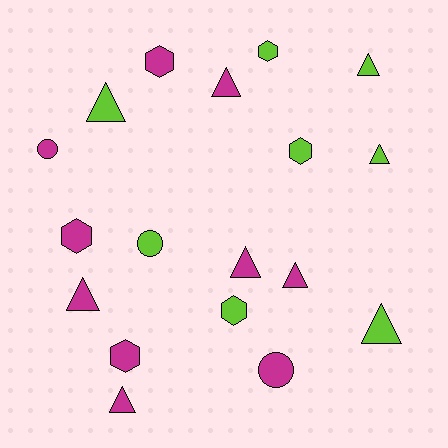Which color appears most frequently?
Magenta, with 10 objects.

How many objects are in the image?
There are 18 objects.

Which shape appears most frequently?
Triangle, with 9 objects.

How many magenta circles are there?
There are 2 magenta circles.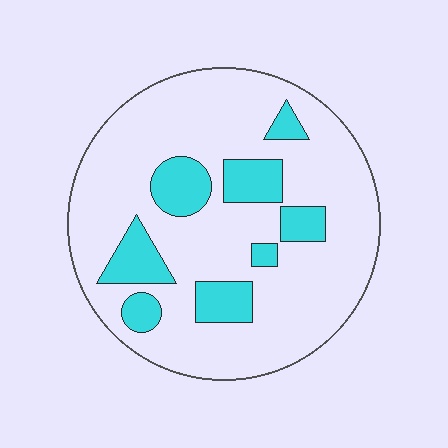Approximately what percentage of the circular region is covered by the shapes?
Approximately 20%.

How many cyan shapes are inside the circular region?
8.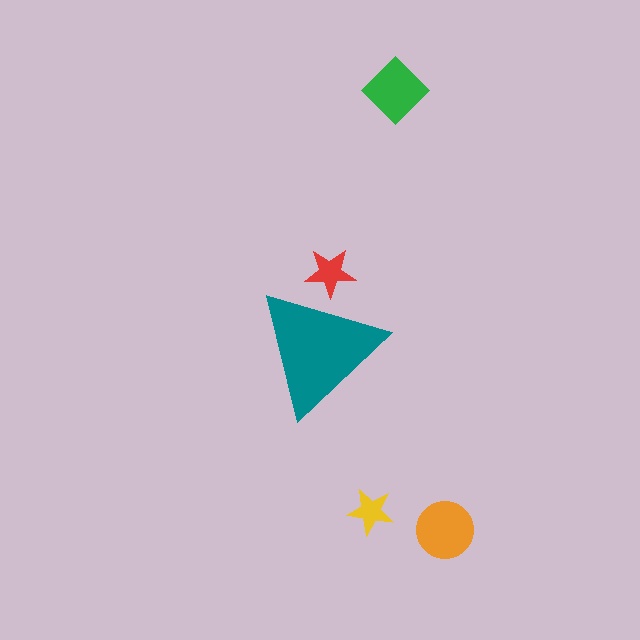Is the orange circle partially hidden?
No, the orange circle is fully visible.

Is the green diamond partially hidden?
No, the green diamond is fully visible.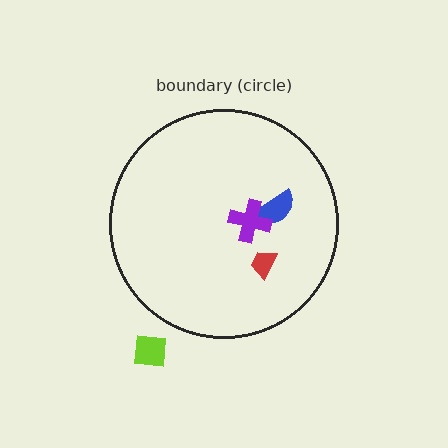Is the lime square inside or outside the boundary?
Outside.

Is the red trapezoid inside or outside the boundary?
Inside.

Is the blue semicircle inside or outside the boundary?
Inside.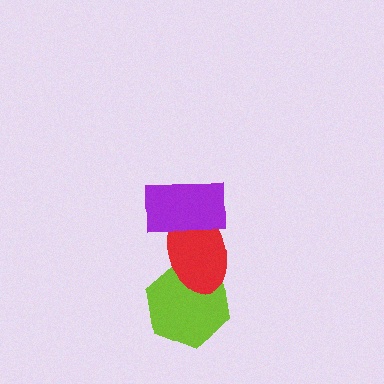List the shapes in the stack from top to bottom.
From top to bottom: the purple rectangle, the red ellipse, the lime hexagon.